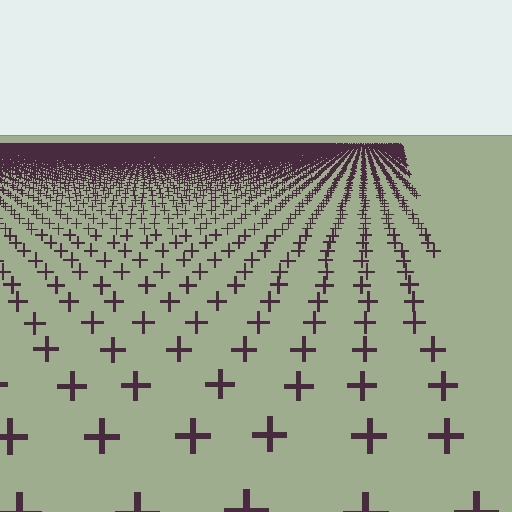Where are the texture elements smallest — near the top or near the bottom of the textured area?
Near the top.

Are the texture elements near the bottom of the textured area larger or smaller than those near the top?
Larger. Near the bottom, elements are closer to the viewer and appear at a bigger on-screen size.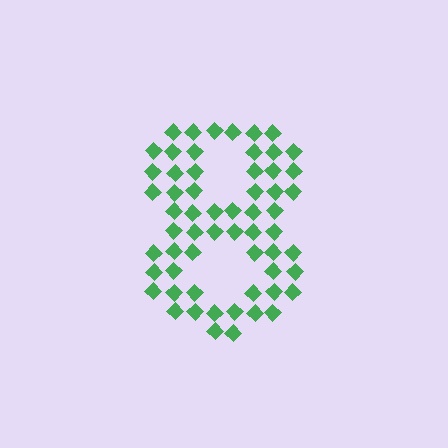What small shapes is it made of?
It is made of small diamonds.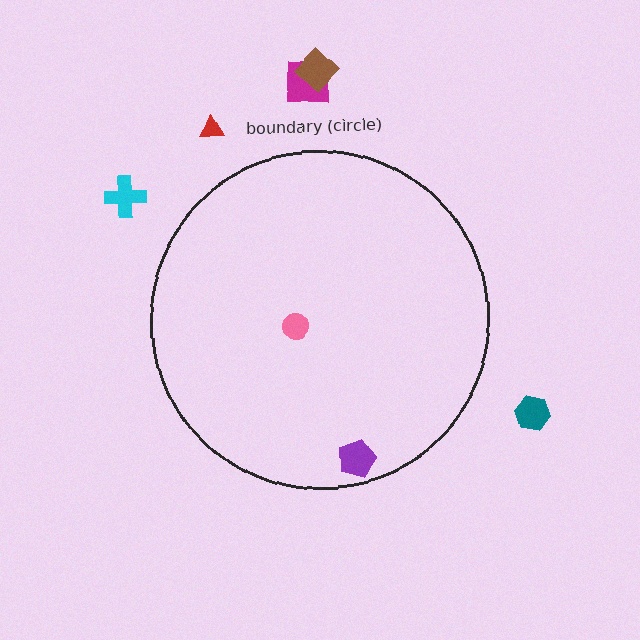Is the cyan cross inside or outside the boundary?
Outside.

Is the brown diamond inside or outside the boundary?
Outside.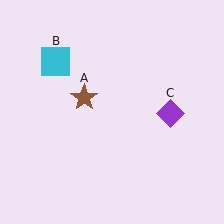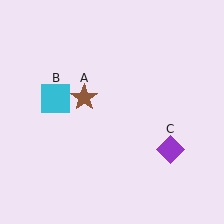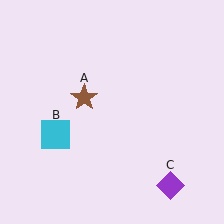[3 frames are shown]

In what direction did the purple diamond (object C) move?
The purple diamond (object C) moved down.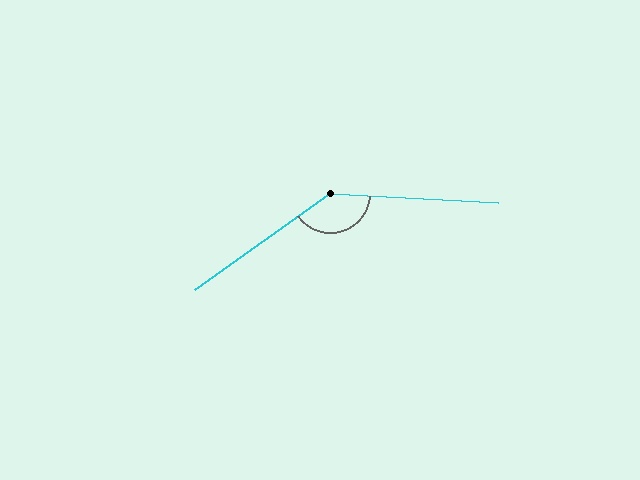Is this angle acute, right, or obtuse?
It is obtuse.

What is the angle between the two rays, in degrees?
Approximately 142 degrees.